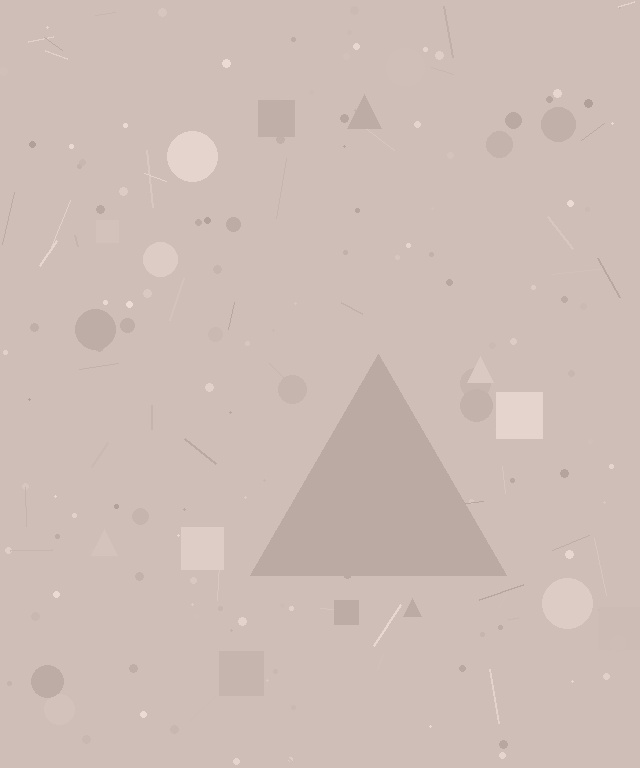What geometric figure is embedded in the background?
A triangle is embedded in the background.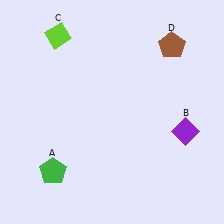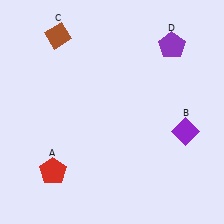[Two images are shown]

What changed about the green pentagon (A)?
In Image 1, A is green. In Image 2, it changed to red.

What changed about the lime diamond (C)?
In Image 1, C is lime. In Image 2, it changed to brown.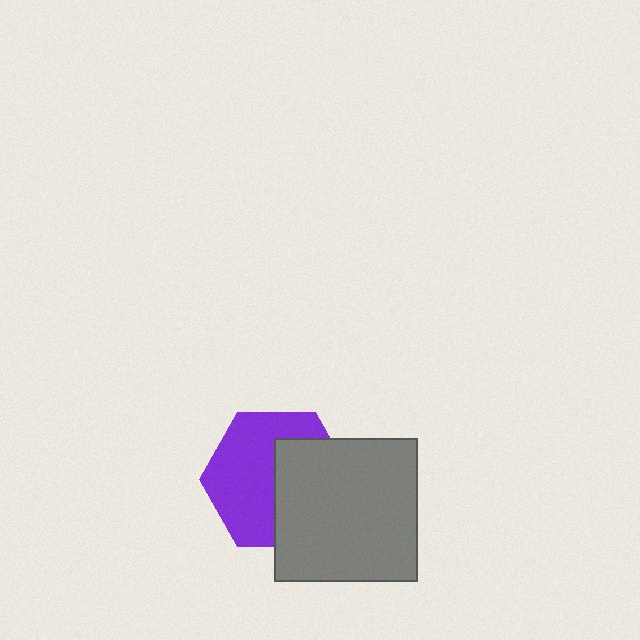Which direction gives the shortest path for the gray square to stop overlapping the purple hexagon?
Moving right gives the shortest separation.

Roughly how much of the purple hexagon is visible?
About half of it is visible (roughly 56%).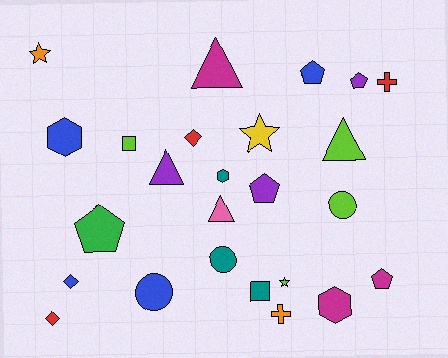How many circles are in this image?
There are 3 circles.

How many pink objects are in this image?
There is 1 pink object.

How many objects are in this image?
There are 25 objects.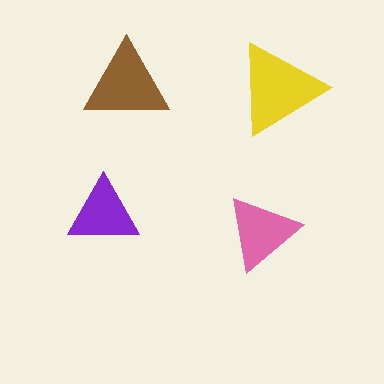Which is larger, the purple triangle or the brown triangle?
The brown one.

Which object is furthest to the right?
The yellow triangle is rightmost.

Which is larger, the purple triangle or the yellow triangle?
The yellow one.